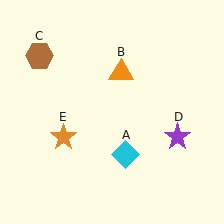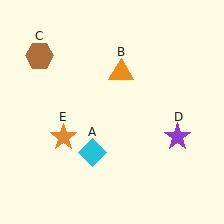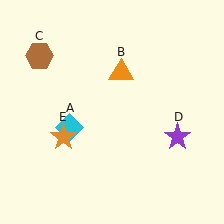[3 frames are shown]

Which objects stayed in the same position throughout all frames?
Orange triangle (object B) and brown hexagon (object C) and purple star (object D) and orange star (object E) remained stationary.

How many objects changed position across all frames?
1 object changed position: cyan diamond (object A).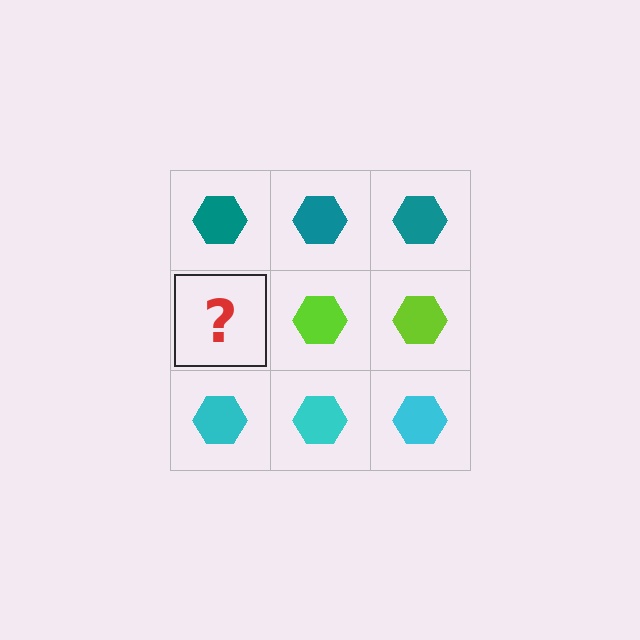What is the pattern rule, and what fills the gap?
The rule is that each row has a consistent color. The gap should be filled with a lime hexagon.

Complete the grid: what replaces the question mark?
The question mark should be replaced with a lime hexagon.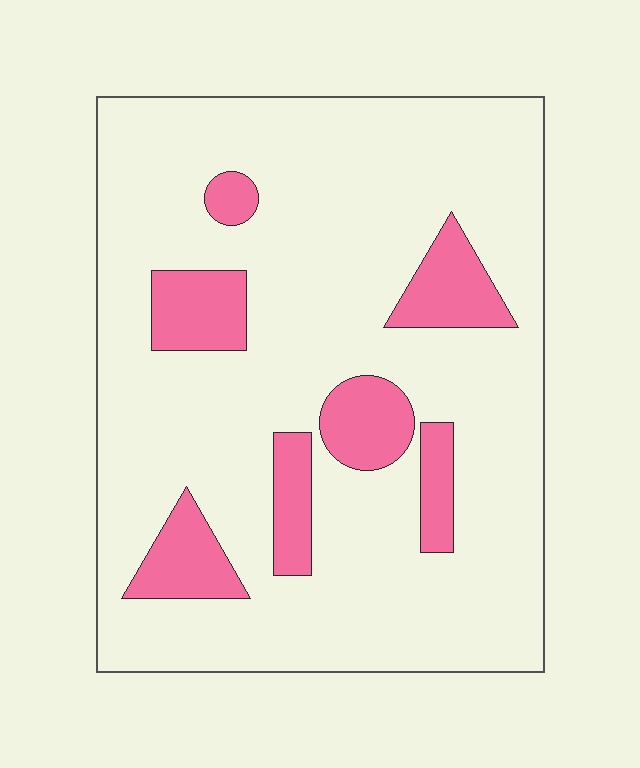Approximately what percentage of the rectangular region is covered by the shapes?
Approximately 15%.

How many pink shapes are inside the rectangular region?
7.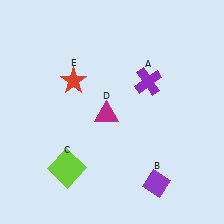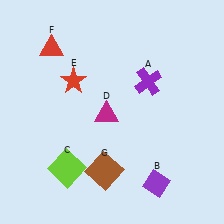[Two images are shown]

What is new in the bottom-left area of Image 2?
A brown square (G) was added in the bottom-left area of Image 2.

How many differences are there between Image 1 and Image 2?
There are 2 differences between the two images.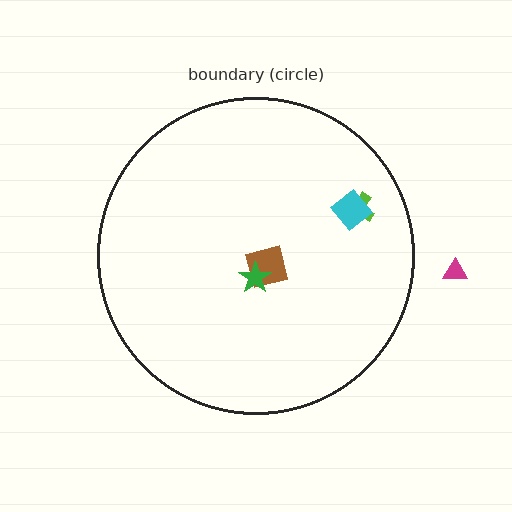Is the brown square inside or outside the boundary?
Inside.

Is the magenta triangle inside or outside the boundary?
Outside.